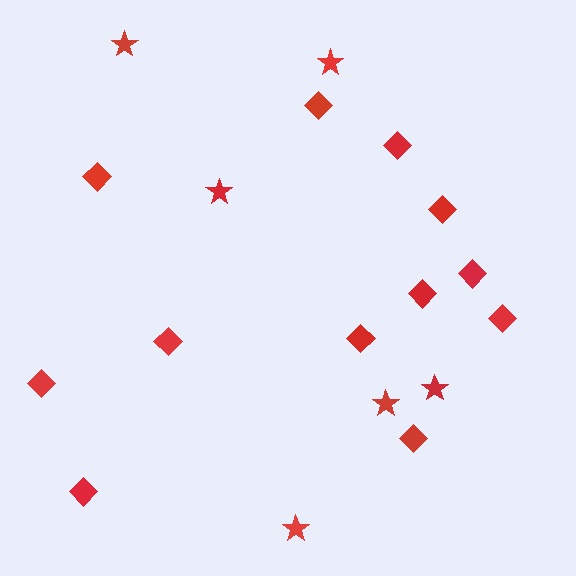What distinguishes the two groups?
There are 2 groups: one group of stars (6) and one group of diamonds (12).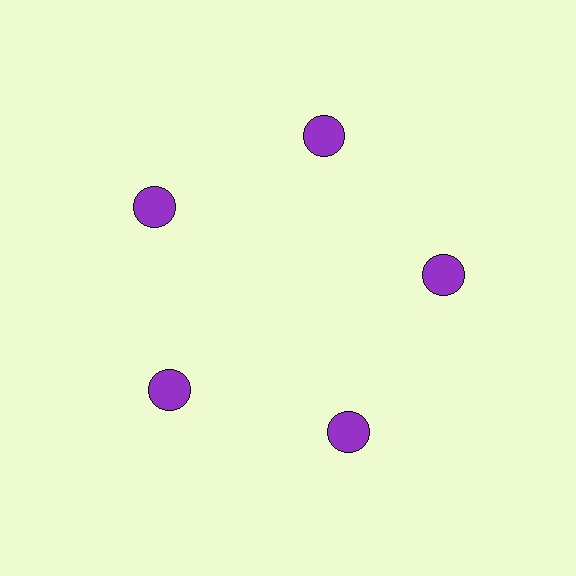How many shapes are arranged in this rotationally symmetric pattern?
There are 5 shapes, arranged in 5 groups of 1.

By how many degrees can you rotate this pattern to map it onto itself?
The pattern maps onto itself every 72 degrees of rotation.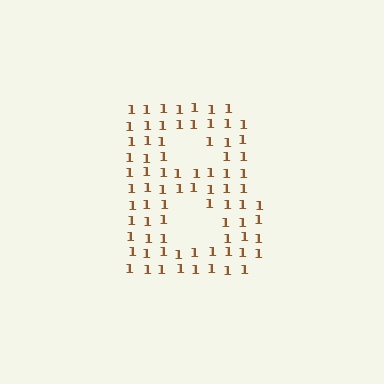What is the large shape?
The large shape is the letter B.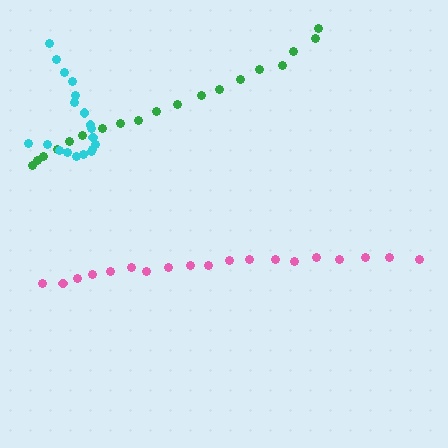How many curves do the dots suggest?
There are 3 distinct paths.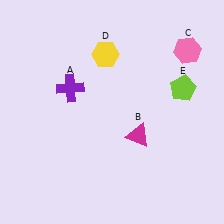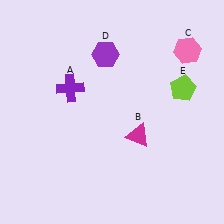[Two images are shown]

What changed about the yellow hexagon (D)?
In Image 1, D is yellow. In Image 2, it changed to purple.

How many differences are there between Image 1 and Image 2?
There is 1 difference between the two images.